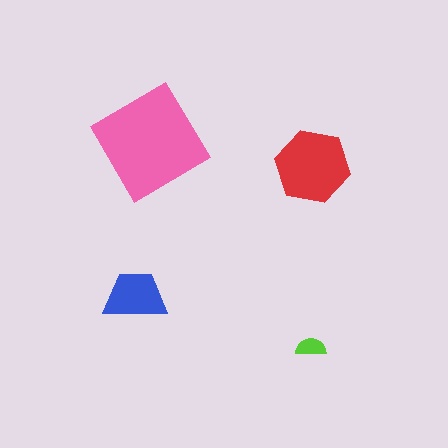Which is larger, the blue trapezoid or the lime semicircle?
The blue trapezoid.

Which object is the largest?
The pink diamond.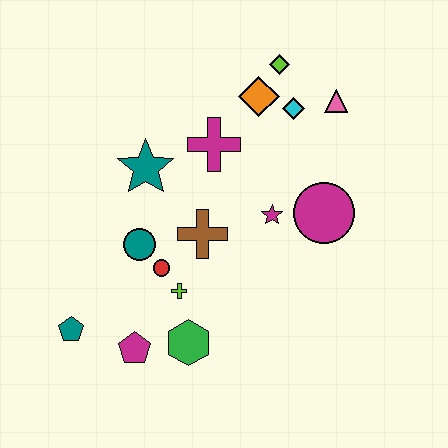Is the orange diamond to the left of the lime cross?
No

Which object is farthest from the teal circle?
The pink triangle is farthest from the teal circle.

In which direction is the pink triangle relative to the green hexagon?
The pink triangle is above the green hexagon.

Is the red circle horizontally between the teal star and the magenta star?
Yes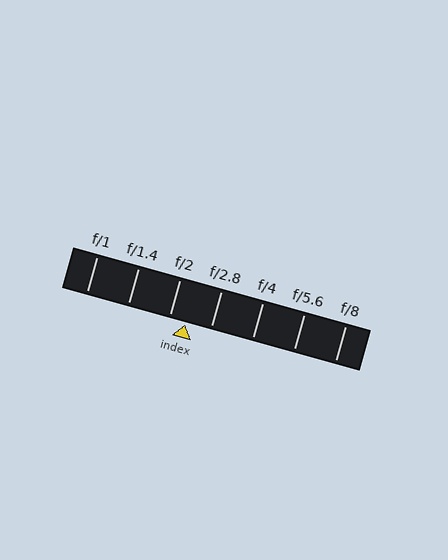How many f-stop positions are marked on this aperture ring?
There are 7 f-stop positions marked.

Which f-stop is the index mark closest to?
The index mark is closest to f/2.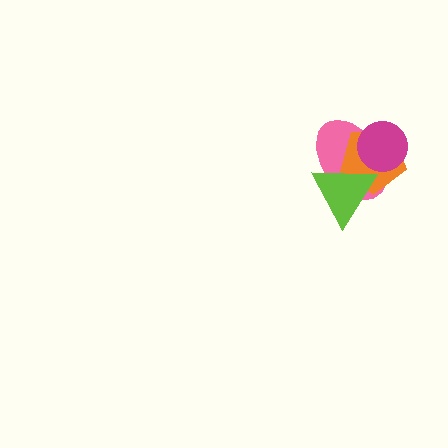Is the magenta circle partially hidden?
No, no other shape covers it.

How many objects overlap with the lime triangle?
2 objects overlap with the lime triangle.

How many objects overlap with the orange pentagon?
3 objects overlap with the orange pentagon.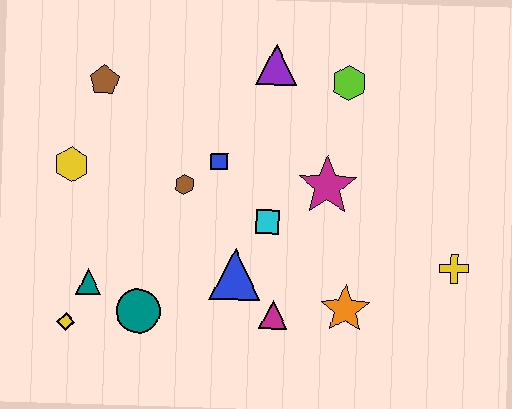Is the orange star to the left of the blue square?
No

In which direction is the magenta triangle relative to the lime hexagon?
The magenta triangle is below the lime hexagon.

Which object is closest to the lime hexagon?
The purple triangle is closest to the lime hexagon.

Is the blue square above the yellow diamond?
Yes